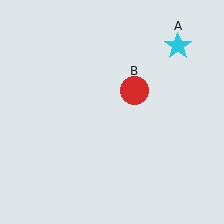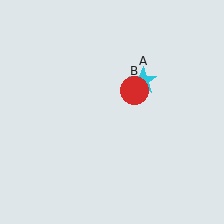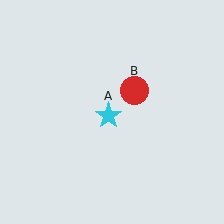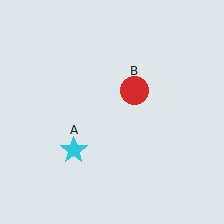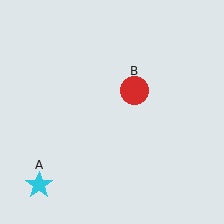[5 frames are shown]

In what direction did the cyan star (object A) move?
The cyan star (object A) moved down and to the left.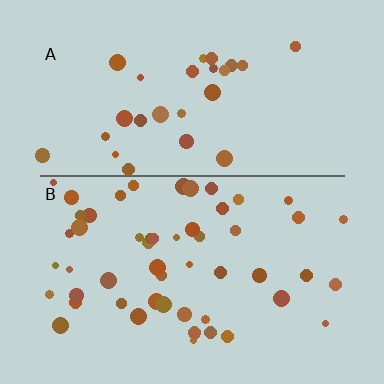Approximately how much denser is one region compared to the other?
Approximately 1.9× — region B over region A.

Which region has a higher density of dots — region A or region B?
B (the bottom).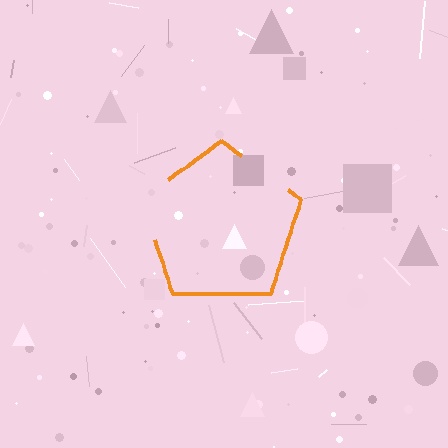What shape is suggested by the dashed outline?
The dashed outline suggests a pentagon.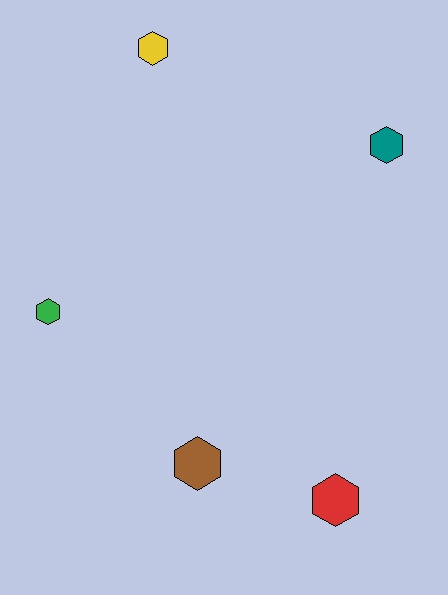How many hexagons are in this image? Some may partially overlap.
There are 5 hexagons.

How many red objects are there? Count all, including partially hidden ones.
There is 1 red object.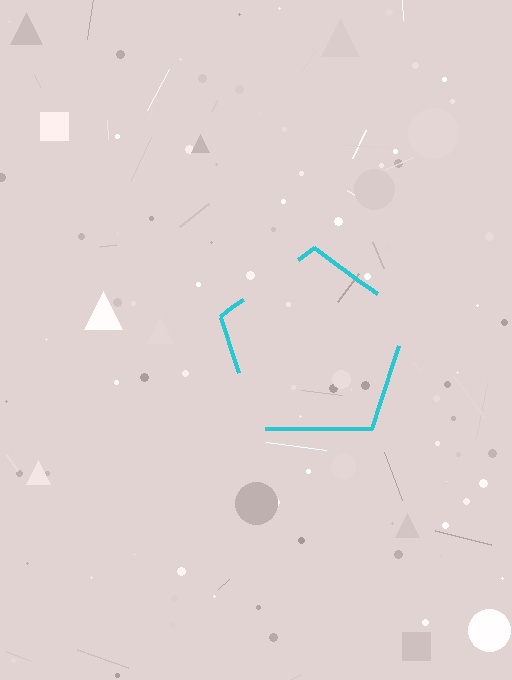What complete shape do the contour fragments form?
The contour fragments form a pentagon.